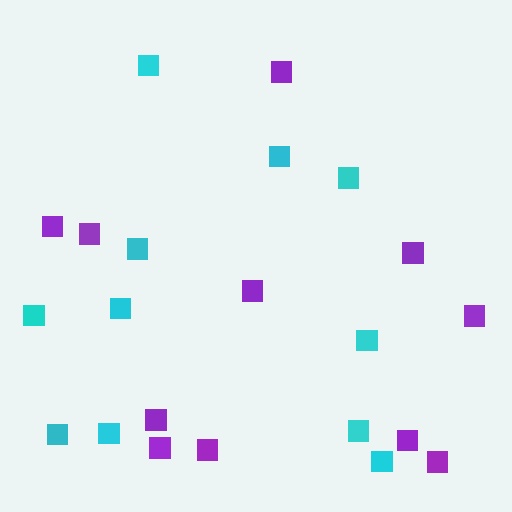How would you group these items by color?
There are 2 groups: one group of cyan squares (11) and one group of purple squares (11).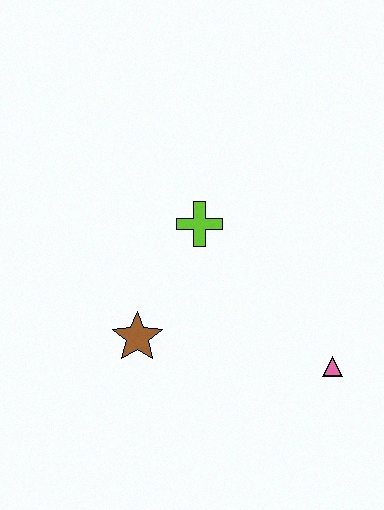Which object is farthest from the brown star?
The pink triangle is farthest from the brown star.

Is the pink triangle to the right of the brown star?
Yes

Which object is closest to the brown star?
The lime cross is closest to the brown star.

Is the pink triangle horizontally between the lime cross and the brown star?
No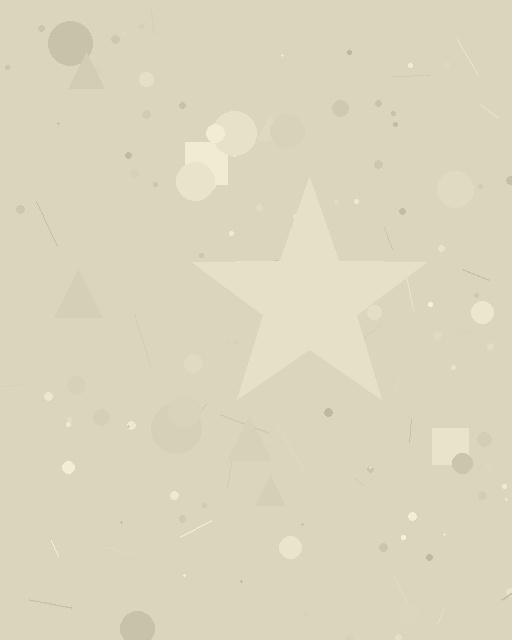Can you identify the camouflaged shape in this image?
The camouflaged shape is a star.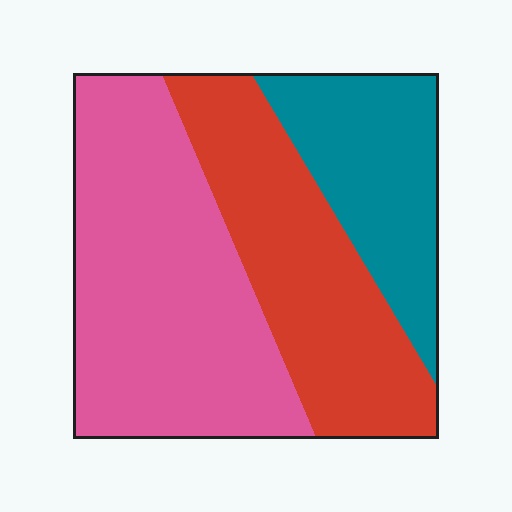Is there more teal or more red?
Red.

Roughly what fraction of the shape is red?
Red covers 32% of the shape.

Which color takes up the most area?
Pink, at roughly 45%.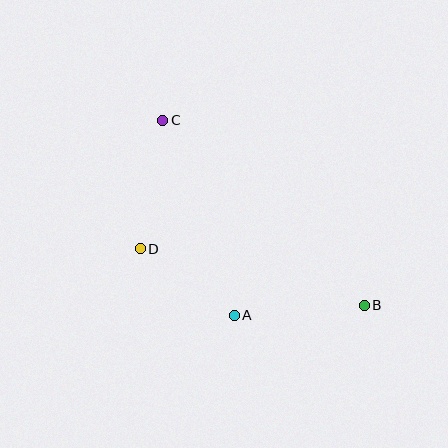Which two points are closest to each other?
Points A and D are closest to each other.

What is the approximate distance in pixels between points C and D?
The distance between C and D is approximately 130 pixels.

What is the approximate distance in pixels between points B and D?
The distance between B and D is approximately 231 pixels.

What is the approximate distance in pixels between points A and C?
The distance between A and C is approximately 208 pixels.